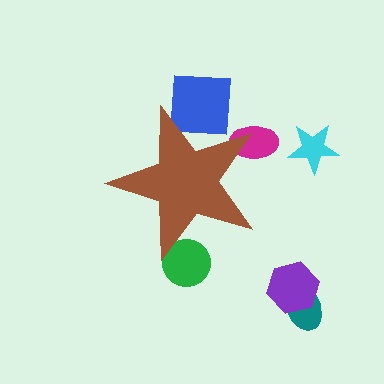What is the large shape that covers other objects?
A brown star.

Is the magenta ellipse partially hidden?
Yes, the magenta ellipse is partially hidden behind the brown star.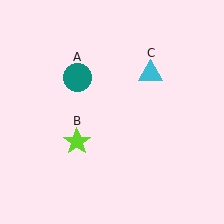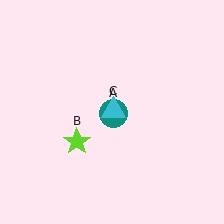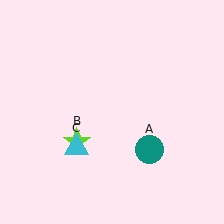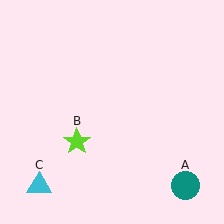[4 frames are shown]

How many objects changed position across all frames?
2 objects changed position: teal circle (object A), cyan triangle (object C).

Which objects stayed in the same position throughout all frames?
Lime star (object B) remained stationary.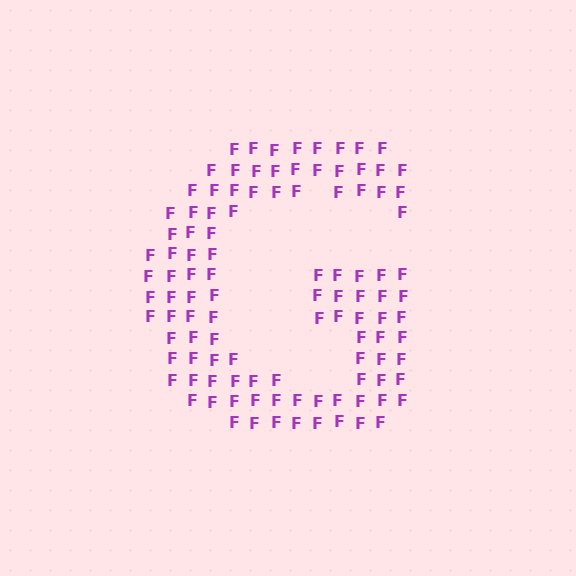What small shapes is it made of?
It is made of small letter F's.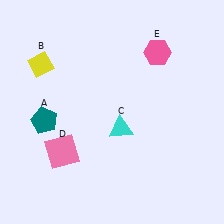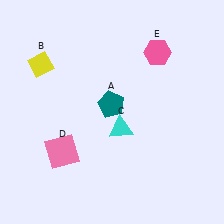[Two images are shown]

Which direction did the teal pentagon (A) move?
The teal pentagon (A) moved right.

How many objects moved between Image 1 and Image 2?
1 object moved between the two images.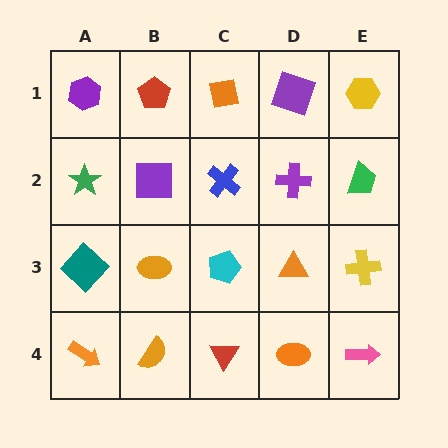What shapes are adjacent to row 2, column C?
An orange square (row 1, column C), a cyan pentagon (row 3, column C), a purple square (row 2, column B), a purple cross (row 2, column D).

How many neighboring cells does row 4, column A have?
2.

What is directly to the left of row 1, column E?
A purple square.